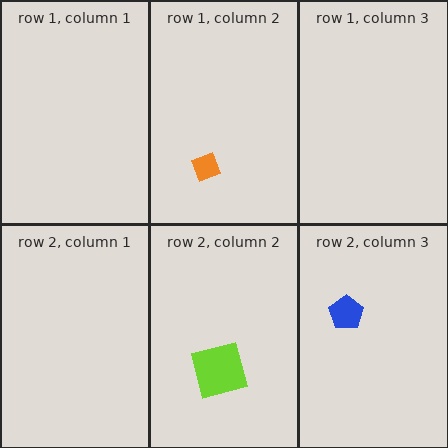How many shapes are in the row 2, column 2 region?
1.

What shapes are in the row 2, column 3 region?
The blue pentagon.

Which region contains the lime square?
The row 2, column 2 region.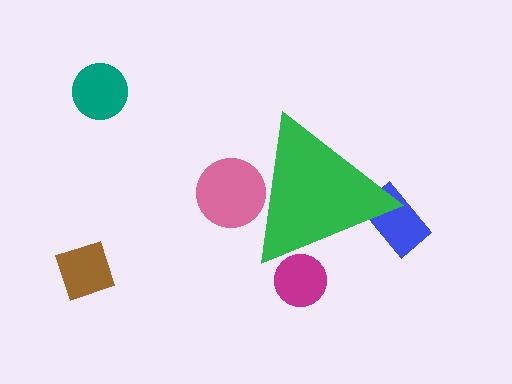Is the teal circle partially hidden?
No, the teal circle is fully visible.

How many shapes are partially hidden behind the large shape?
3 shapes are partially hidden.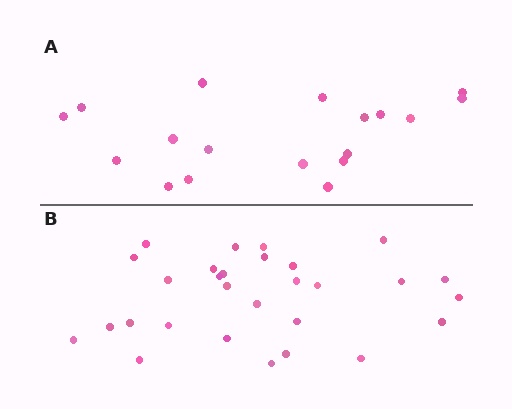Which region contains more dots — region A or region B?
Region B (the bottom region) has more dots.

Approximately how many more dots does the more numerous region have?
Region B has roughly 12 or so more dots than region A.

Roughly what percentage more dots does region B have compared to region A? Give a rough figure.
About 60% more.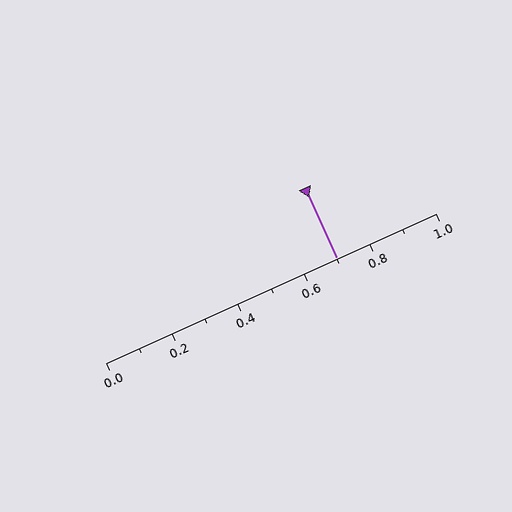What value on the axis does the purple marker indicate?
The marker indicates approximately 0.7.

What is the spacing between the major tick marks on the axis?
The major ticks are spaced 0.2 apart.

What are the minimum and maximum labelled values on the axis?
The axis runs from 0.0 to 1.0.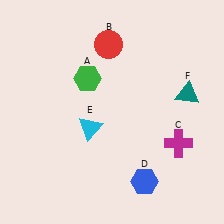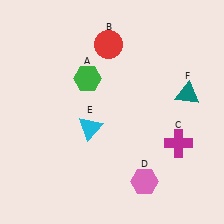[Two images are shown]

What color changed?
The hexagon (D) changed from blue in Image 1 to pink in Image 2.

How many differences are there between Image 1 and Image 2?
There is 1 difference between the two images.